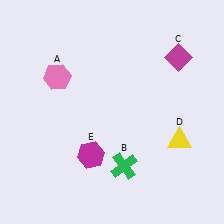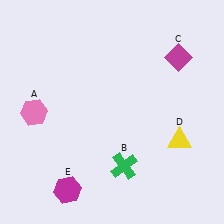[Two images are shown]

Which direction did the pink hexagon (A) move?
The pink hexagon (A) moved down.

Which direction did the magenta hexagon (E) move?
The magenta hexagon (E) moved down.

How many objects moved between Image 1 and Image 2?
2 objects moved between the two images.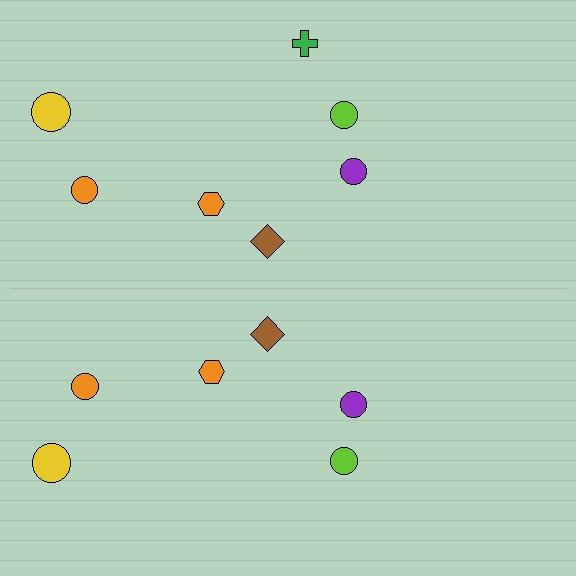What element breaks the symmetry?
A green cross is missing from the bottom side.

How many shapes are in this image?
There are 13 shapes in this image.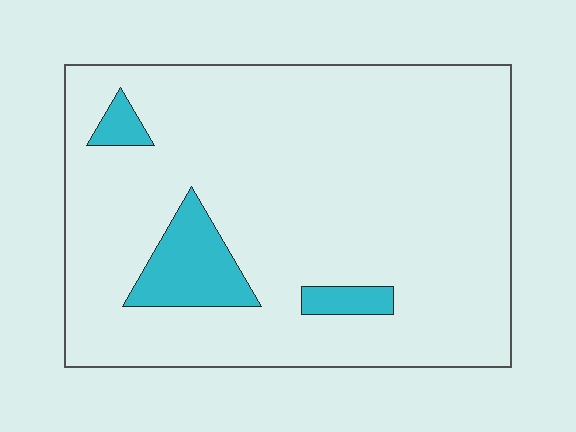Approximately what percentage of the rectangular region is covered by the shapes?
Approximately 10%.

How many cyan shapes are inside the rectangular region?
3.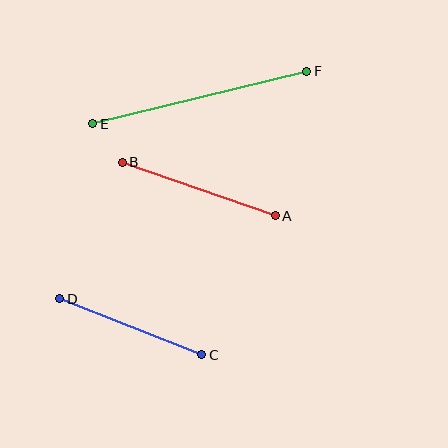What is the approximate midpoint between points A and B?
The midpoint is at approximately (199, 189) pixels.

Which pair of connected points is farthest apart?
Points E and F are farthest apart.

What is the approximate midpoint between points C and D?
The midpoint is at approximately (131, 327) pixels.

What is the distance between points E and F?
The distance is approximately 221 pixels.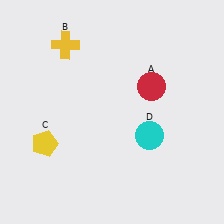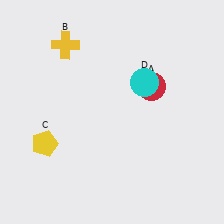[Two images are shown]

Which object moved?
The cyan circle (D) moved up.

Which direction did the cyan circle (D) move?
The cyan circle (D) moved up.